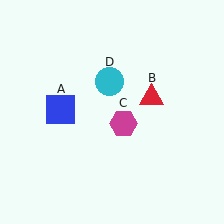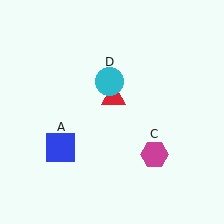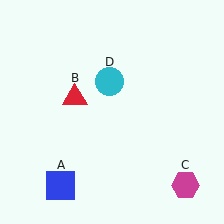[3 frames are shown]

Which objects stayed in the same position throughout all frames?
Cyan circle (object D) remained stationary.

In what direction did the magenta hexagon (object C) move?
The magenta hexagon (object C) moved down and to the right.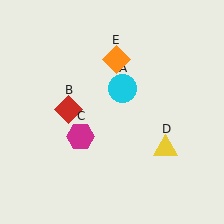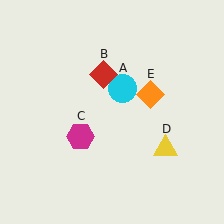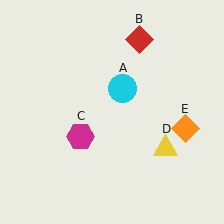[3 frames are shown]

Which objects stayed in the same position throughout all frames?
Cyan circle (object A) and magenta hexagon (object C) and yellow triangle (object D) remained stationary.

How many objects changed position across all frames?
2 objects changed position: red diamond (object B), orange diamond (object E).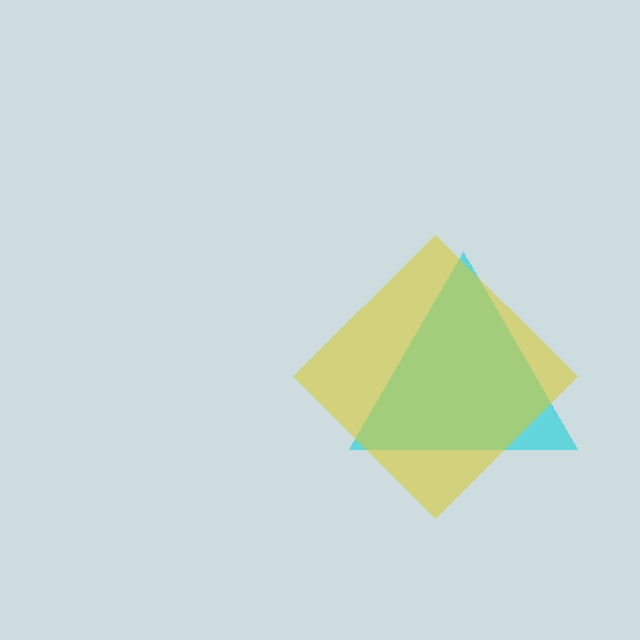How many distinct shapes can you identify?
There are 2 distinct shapes: a cyan triangle, a yellow diamond.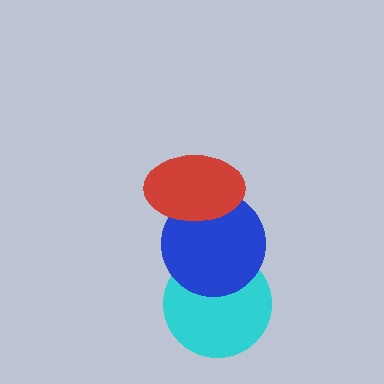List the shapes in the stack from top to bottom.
From top to bottom: the red ellipse, the blue circle, the cyan circle.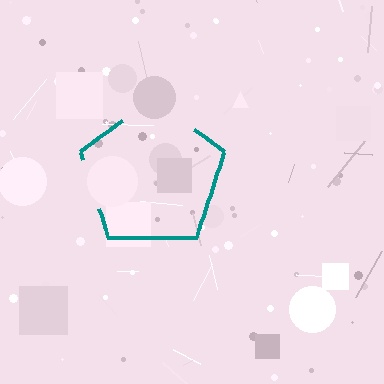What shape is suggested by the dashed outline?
The dashed outline suggests a pentagon.